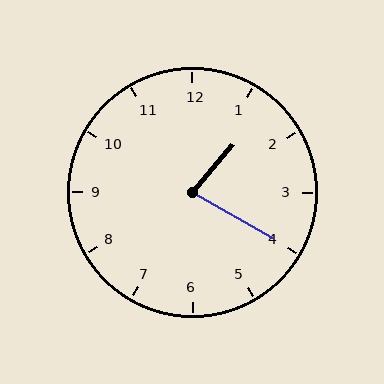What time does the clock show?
1:20.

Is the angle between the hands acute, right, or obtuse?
It is acute.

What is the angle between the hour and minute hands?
Approximately 80 degrees.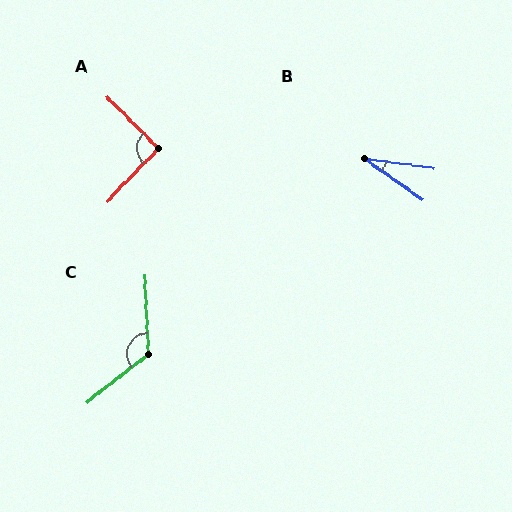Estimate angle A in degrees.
Approximately 91 degrees.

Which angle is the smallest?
B, at approximately 27 degrees.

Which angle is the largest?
C, at approximately 126 degrees.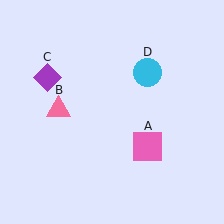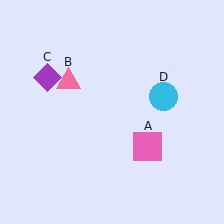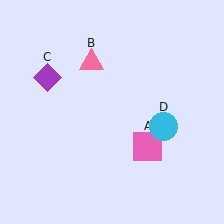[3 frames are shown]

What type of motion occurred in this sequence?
The pink triangle (object B), cyan circle (object D) rotated clockwise around the center of the scene.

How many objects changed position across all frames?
2 objects changed position: pink triangle (object B), cyan circle (object D).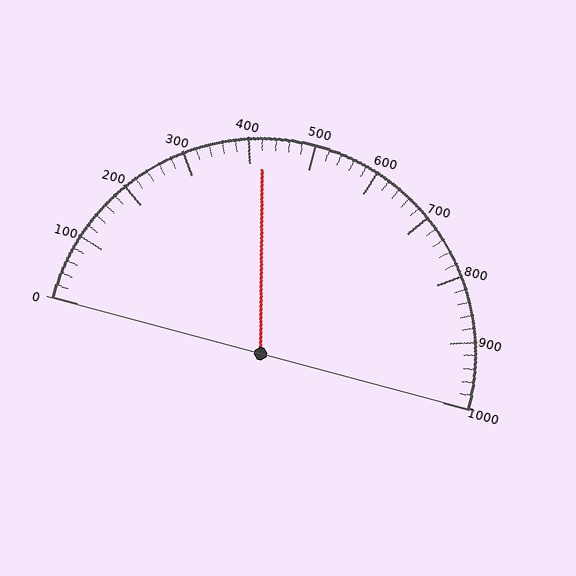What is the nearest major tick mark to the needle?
The nearest major tick mark is 400.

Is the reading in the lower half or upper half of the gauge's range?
The reading is in the lower half of the range (0 to 1000).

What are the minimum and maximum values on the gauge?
The gauge ranges from 0 to 1000.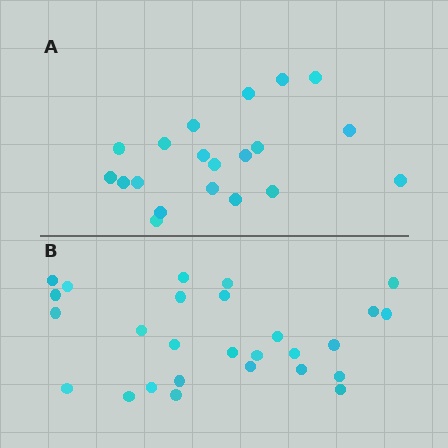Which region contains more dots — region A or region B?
Region B (the bottom region) has more dots.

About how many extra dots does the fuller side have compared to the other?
Region B has roughly 8 or so more dots than region A.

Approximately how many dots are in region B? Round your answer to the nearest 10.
About 30 dots. (The exact count is 27, which rounds to 30.)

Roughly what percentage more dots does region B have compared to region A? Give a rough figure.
About 35% more.